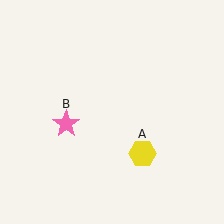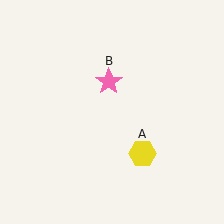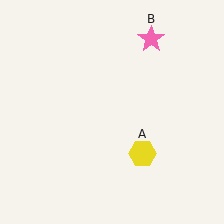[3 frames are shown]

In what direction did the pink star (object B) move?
The pink star (object B) moved up and to the right.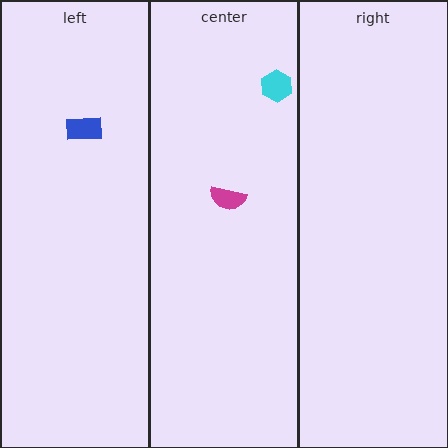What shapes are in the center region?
The magenta semicircle, the cyan hexagon.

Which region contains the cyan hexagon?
The center region.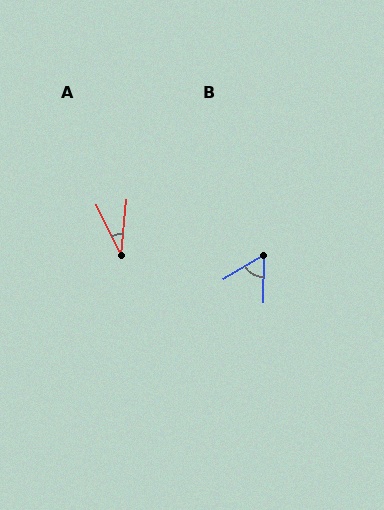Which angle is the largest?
B, at approximately 58 degrees.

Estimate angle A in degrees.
Approximately 32 degrees.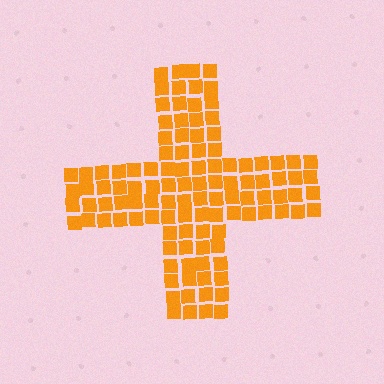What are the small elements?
The small elements are squares.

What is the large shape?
The large shape is a cross.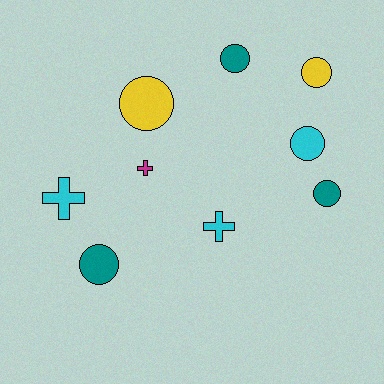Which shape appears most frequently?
Circle, with 6 objects.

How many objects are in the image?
There are 9 objects.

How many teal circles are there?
There are 3 teal circles.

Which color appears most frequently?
Teal, with 3 objects.